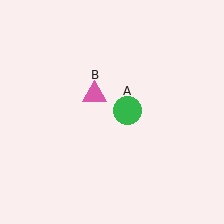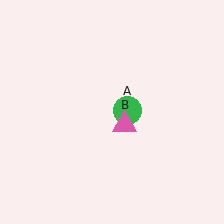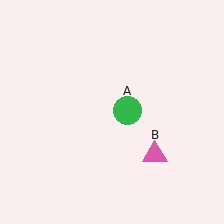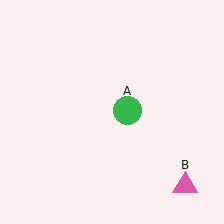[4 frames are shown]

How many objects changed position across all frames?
1 object changed position: pink triangle (object B).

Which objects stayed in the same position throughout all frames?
Green circle (object A) remained stationary.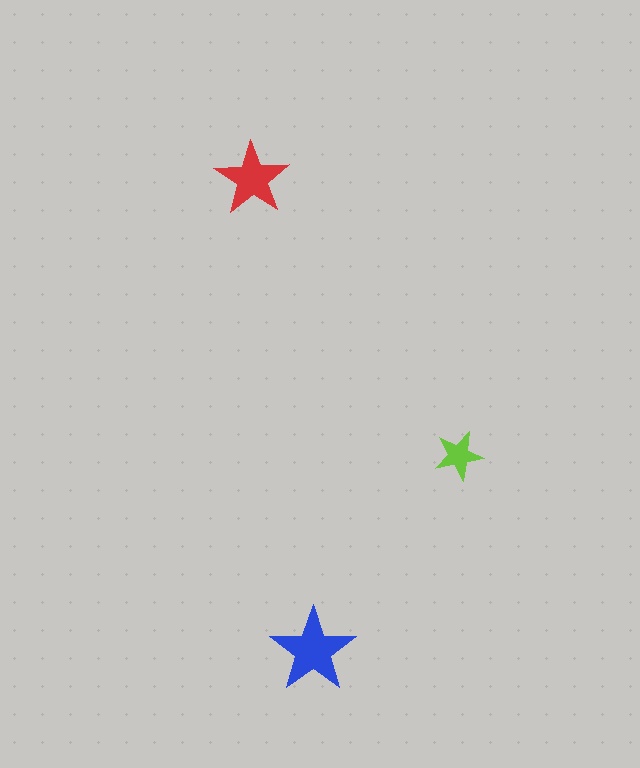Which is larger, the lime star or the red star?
The red one.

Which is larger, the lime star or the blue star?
The blue one.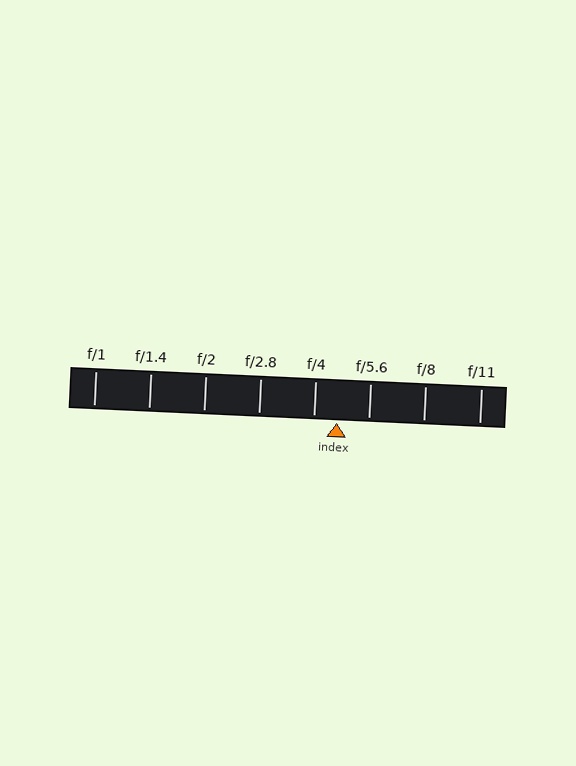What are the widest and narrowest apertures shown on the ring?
The widest aperture shown is f/1 and the narrowest is f/11.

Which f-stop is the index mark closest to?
The index mark is closest to f/4.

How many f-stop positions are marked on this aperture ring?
There are 8 f-stop positions marked.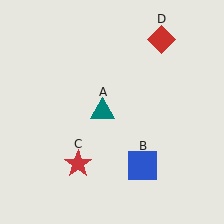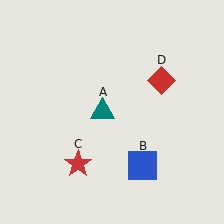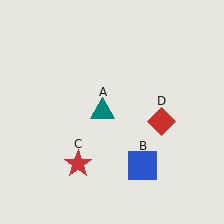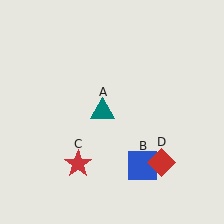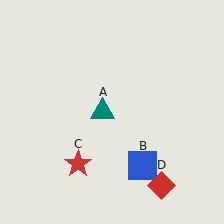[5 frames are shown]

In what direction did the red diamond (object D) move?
The red diamond (object D) moved down.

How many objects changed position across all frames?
1 object changed position: red diamond (object D).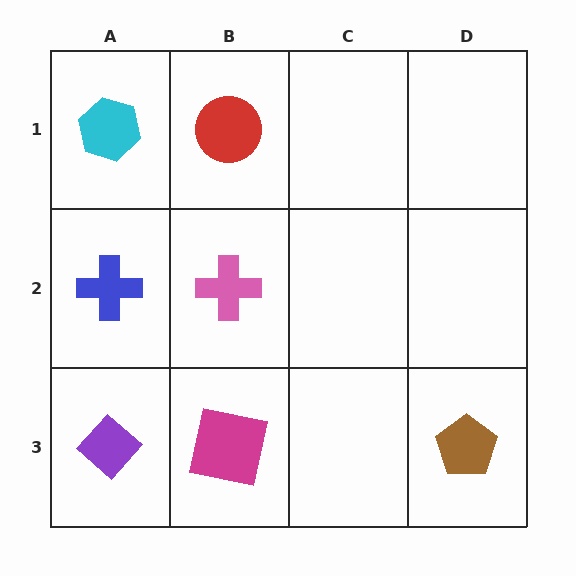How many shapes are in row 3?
3 shapes.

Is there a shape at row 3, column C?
No, that cell is empty.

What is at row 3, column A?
A purple diamond.